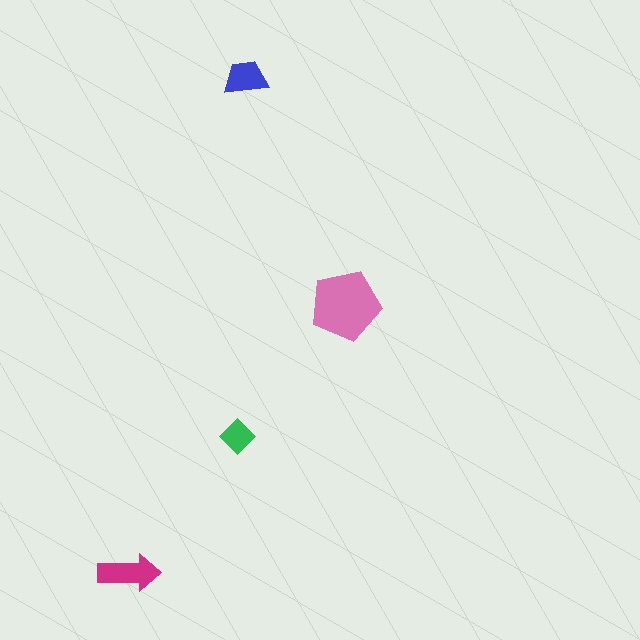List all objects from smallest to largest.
The green diamond, the blue trapezoid, the magenta arrow, the pink pentagon.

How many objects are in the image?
There are 4 objects in the image.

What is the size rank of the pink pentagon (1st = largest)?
1st.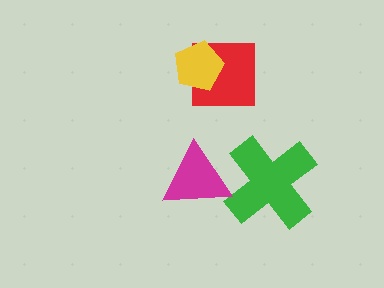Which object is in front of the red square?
The yellow pentagon is in front of the red square.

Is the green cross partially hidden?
Yes, it is partially covered by another shape.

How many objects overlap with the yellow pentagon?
1 object overlaps with the yellow pentagon.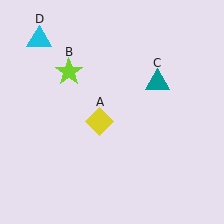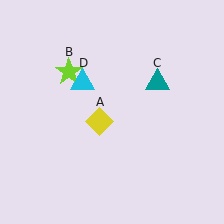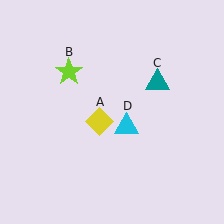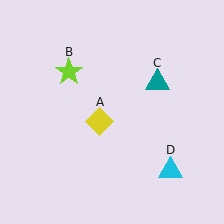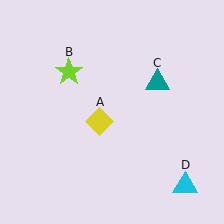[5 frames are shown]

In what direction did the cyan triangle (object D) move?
The cyan triangle (object D) moved down and to the right.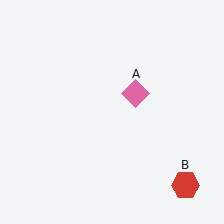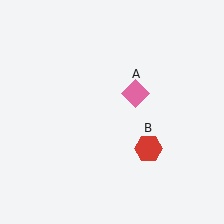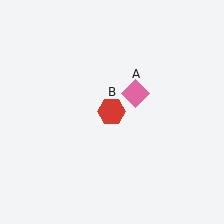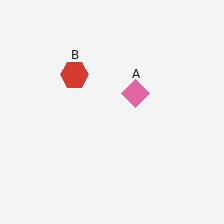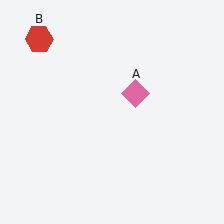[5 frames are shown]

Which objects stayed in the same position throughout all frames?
Pink diamond (object A) remained stationary.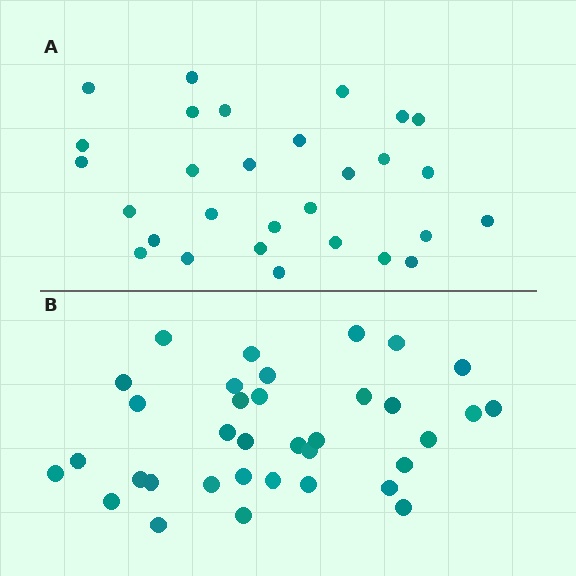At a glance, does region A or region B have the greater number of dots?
Region B (the bottom region) has more dots.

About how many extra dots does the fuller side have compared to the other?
Region B has about 6 more dots than region A.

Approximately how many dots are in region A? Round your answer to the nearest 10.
About 30 dots. (The exact count is 29, which rounds to 30.)